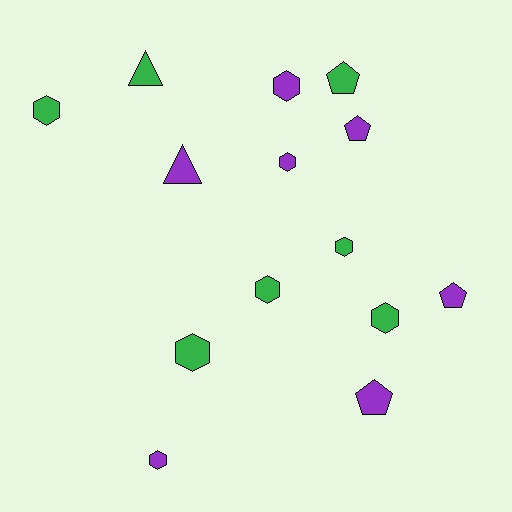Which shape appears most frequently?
Hexagon, with 8 objects.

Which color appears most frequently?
Green, with 7 objects.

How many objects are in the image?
There are 14 objects.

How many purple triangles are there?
There is 1 purple triangle.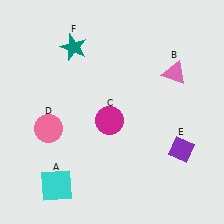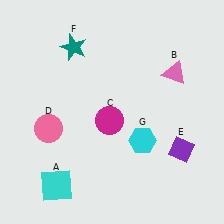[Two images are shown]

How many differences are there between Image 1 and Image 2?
There is 1 difference between the two images.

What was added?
A cyan hexagon (G) was added in Image 2.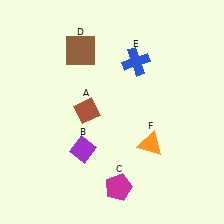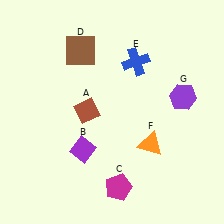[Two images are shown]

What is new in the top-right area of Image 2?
A purple hexagon (G) was added in the top-right area of Image 2.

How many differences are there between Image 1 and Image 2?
There is 1 difference between the two images.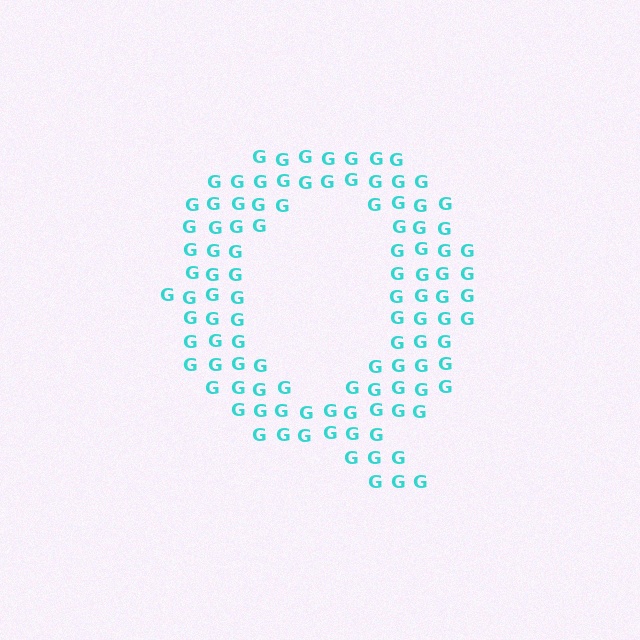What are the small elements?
The small elements are letter G's.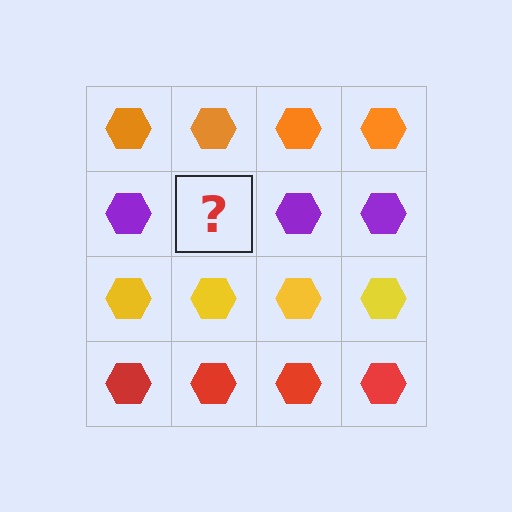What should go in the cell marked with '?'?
The missing cell should contain a purple hexagon.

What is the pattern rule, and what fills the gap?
The rule is that each row has a consistent color. The gap should be filled with a purple hexagon.